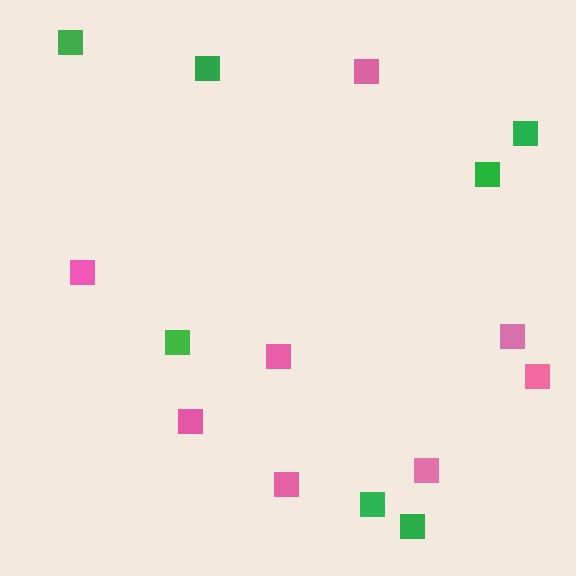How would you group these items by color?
There are 2 groups: one group of pink squares (8) and one group of green squares (7).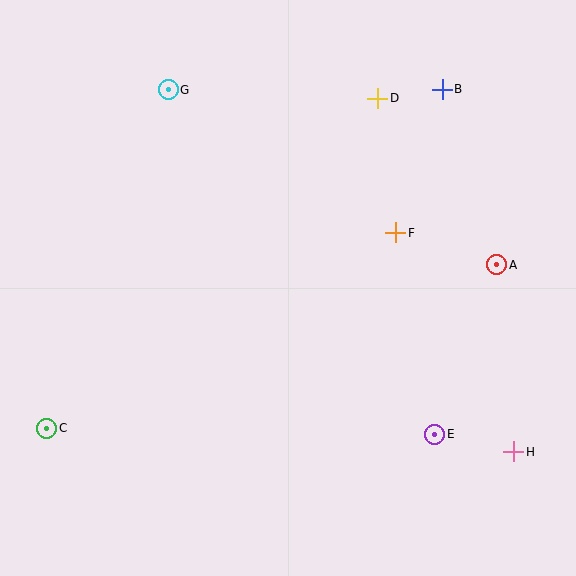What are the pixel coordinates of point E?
Point E is at (435, 434).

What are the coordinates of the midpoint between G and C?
The midpoint between G and C is at (107, 259).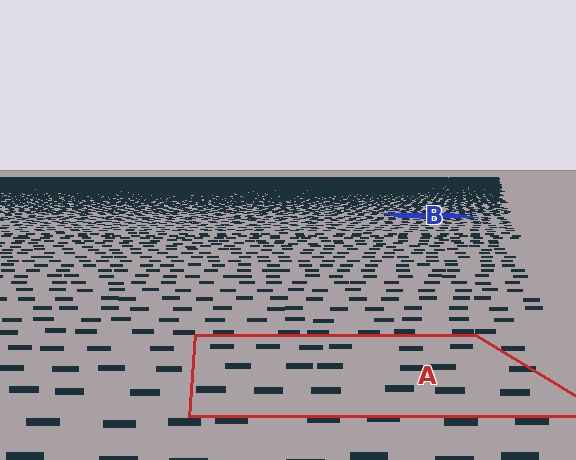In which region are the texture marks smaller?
The texture marks are smaller in region B, because it is farther away.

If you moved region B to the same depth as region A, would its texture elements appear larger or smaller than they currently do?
They would appear larger. At a closer depth, the same texture elements are projected at a bigger on-screen size.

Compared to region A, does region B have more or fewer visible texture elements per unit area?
Region B has more texture elements per unit area — they are packed more densely because it is farther away.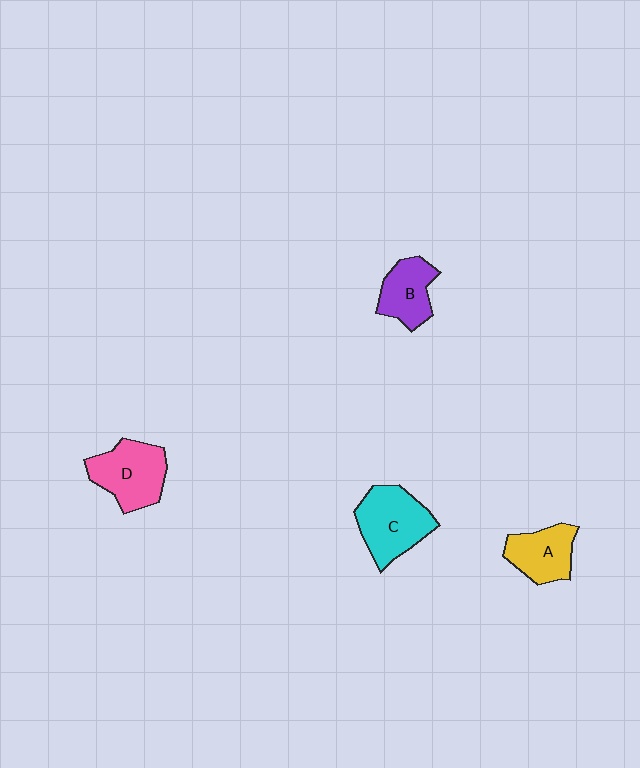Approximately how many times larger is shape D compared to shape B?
Approximately 1.3 times.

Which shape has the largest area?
Shape C (cyan).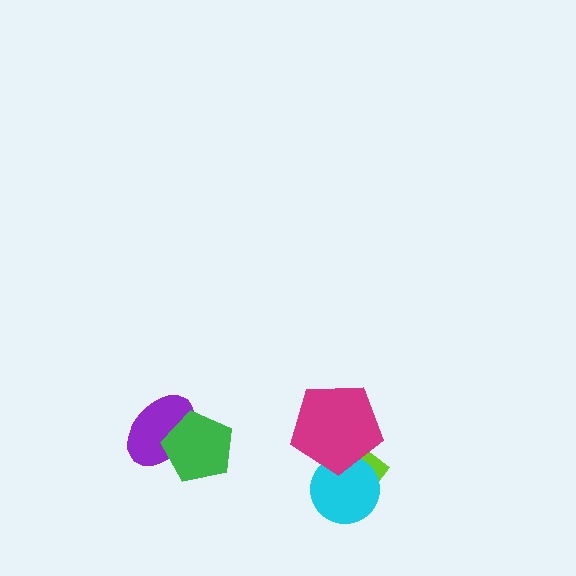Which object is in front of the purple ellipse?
The green pentagon is in front of the purple ellipse.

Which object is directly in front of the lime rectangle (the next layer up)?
The cyan circle is directly in front of the lime rectangle.